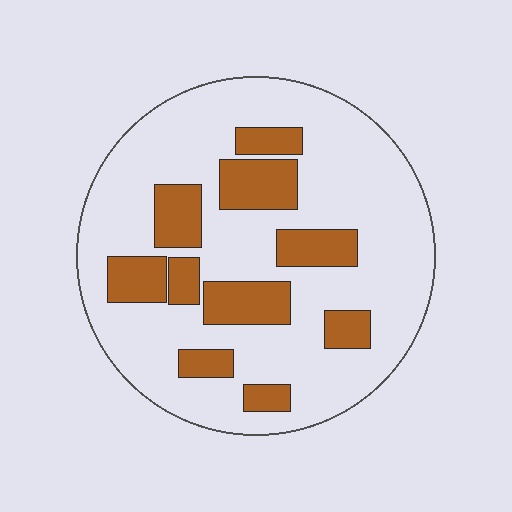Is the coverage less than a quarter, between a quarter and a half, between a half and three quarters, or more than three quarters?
Less than a quarter.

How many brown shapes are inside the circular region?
10.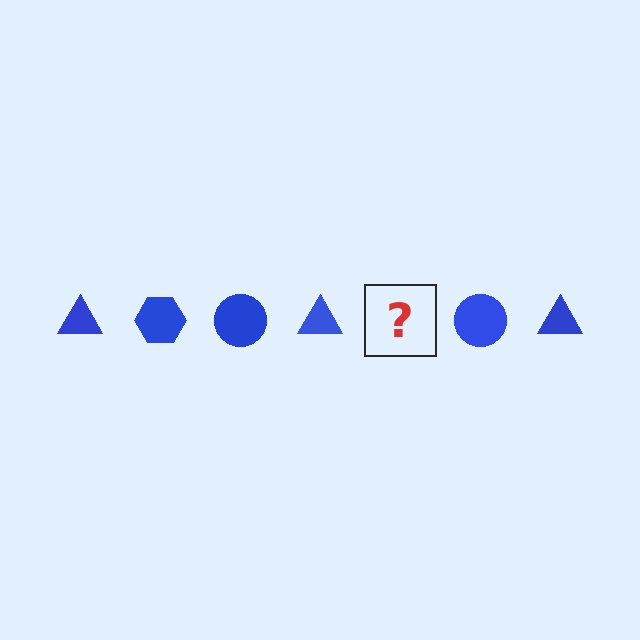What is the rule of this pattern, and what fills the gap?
The rule is that the pattern cycles through triangle, hexagon, circle shapes in blue. The gap should be filled with a blue hexagon.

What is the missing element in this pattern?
The missing element is a blue hexagon.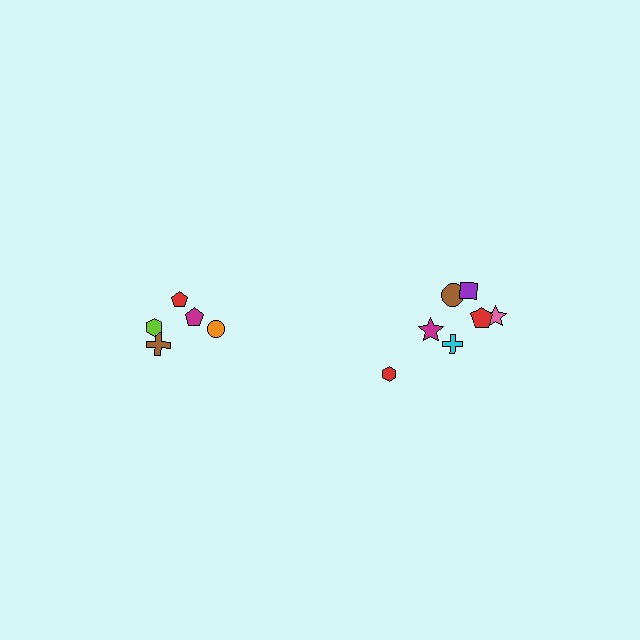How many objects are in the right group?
There are 7 objects.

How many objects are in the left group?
There are 5 objects.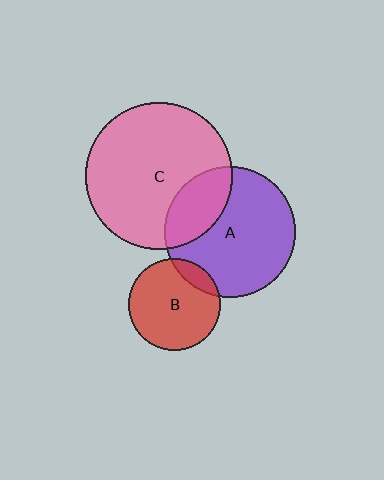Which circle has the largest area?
Circle C (pink).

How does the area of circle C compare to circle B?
Approximately 2.6 times.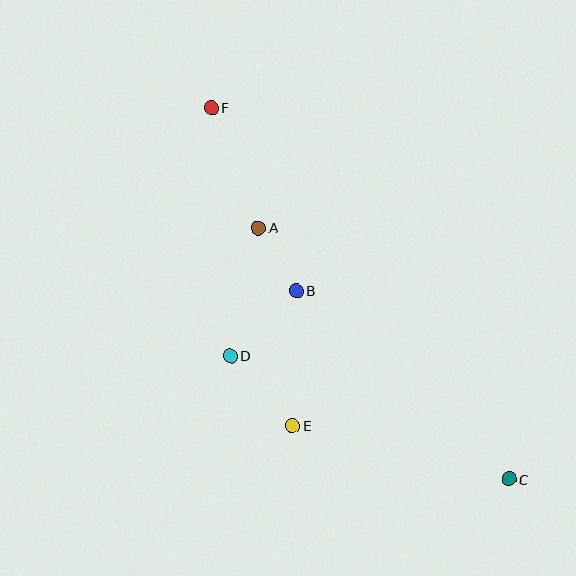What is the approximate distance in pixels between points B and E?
The distance between B and E is approximately 135 pixels.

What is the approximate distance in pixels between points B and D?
The distance between B and D is approximately 93 pixels.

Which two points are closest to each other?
Points A and B are closest to each other.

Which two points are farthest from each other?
Points C and F are farthest from each other.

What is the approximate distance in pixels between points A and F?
The distance between A and F is approximately 129 pixels.